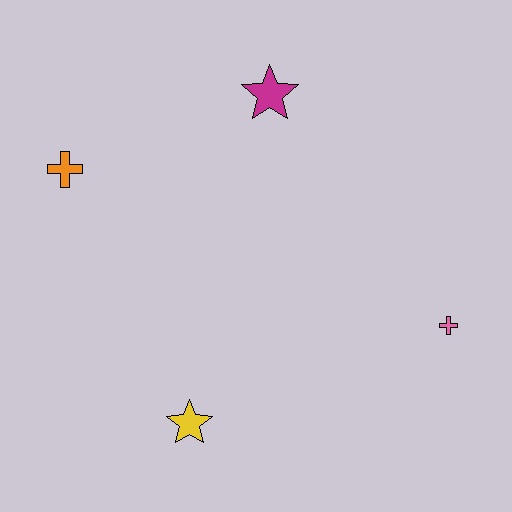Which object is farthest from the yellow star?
The magenta star is farthest from the yellow star.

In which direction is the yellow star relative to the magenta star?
The yellow star is below the magenta star.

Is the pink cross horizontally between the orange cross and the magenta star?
No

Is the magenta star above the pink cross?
Yes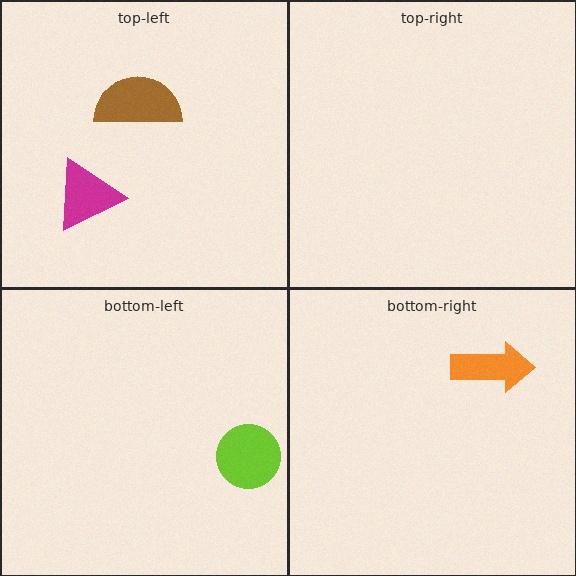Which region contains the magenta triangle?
The top-left region.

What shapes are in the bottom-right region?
The orange arrow.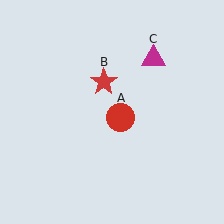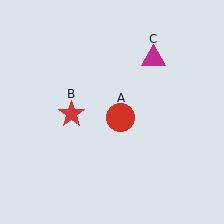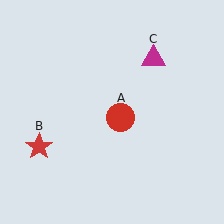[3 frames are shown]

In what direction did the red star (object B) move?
The red star (object B) moved down and to the left.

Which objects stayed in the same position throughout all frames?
Red circle (object A) and magenta triangle (object C) remained stationary.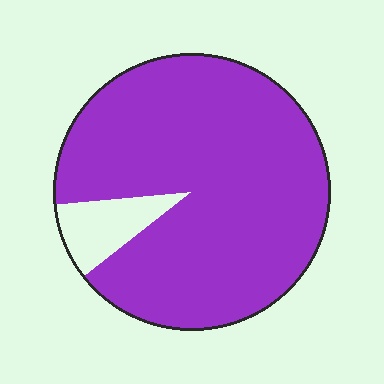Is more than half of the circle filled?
Yes.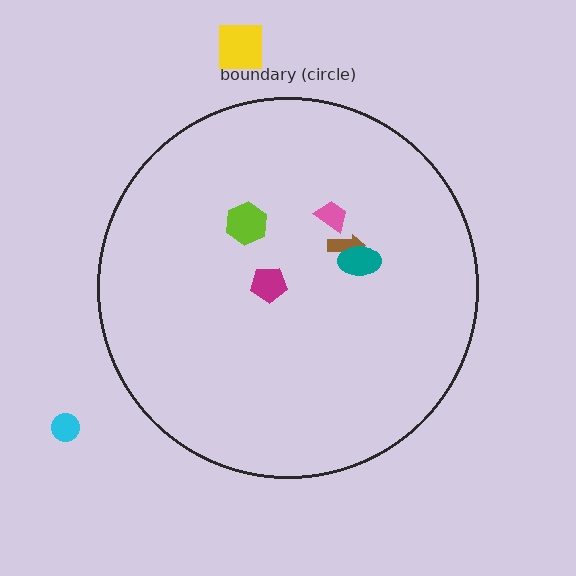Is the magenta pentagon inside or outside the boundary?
Inside.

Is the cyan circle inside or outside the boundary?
Outside.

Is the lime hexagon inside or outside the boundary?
Inside.